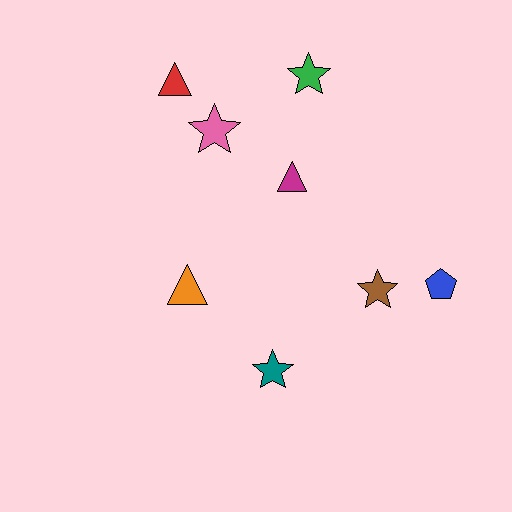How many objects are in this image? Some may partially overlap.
There are 8 objects.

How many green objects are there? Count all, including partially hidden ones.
There is 1 green object.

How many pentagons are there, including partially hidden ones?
There is 1 pentagon.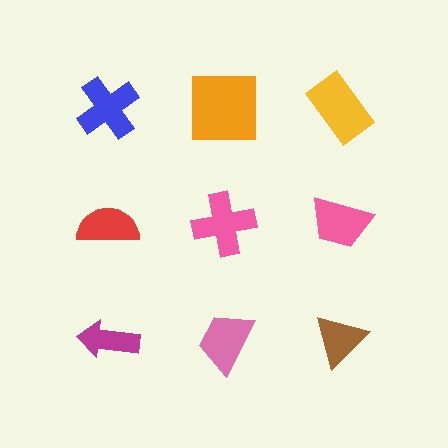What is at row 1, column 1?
A blue cross.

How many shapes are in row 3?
3 shapes.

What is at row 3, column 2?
A pink trapezoid.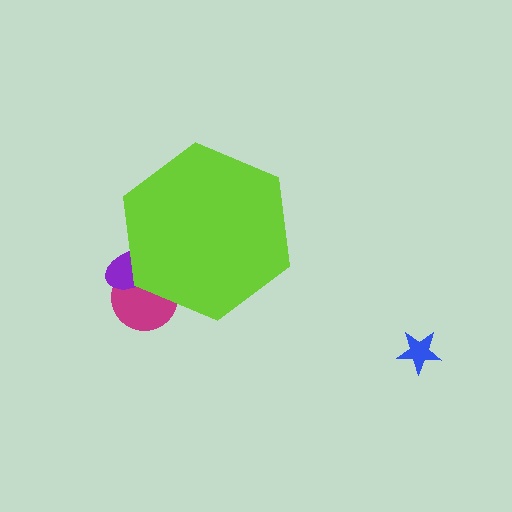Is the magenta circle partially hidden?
Yes, the magenta circle is partially hidden behind the lime hexagon.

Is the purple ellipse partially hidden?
Yes, the purple ellipse is partially hidden behind the lime hexagon.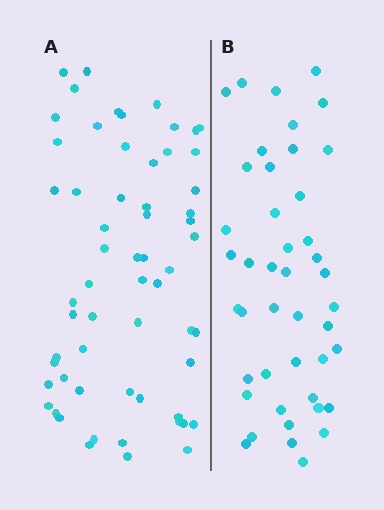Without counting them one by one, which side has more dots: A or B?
Region A (the left region) has more dots.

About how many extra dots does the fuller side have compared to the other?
Region A has approximately 15 more dots than region B.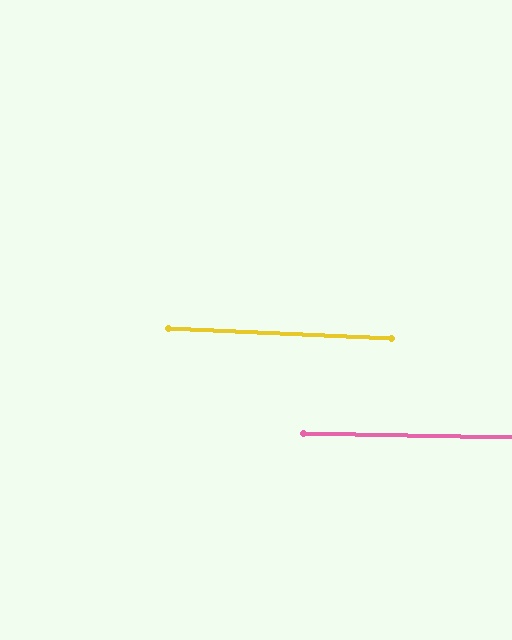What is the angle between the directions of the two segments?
Approximately 1 degree.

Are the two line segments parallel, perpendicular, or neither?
Parallel — their directions differ by only 1.5°.